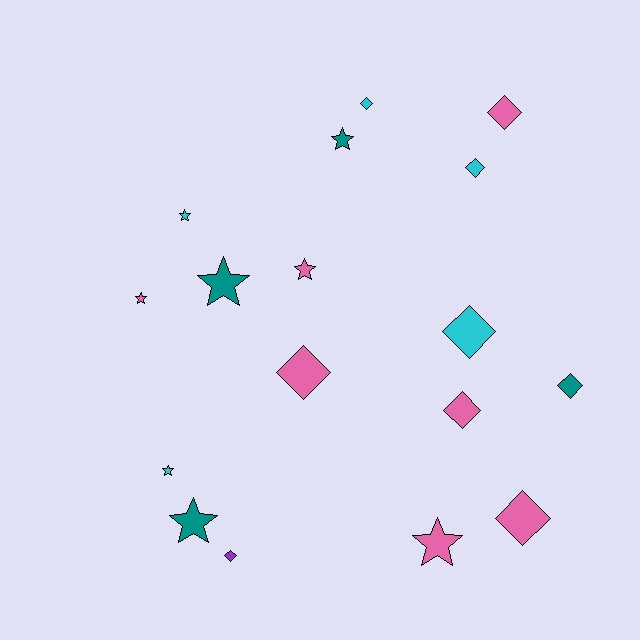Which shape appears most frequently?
Diamond, with 9 objects.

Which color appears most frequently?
Pink, with 7 objects.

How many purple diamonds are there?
There is 1 purple diamond.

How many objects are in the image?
There are 17 objects.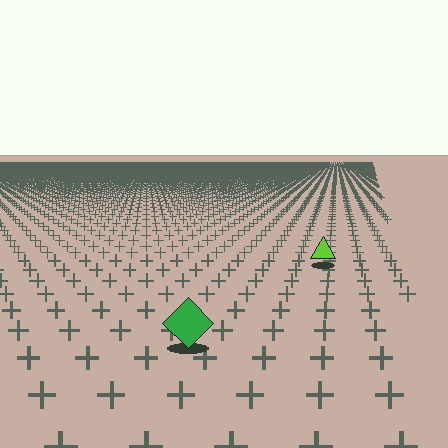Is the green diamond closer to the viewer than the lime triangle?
Yes. The green diamond is closer — you can tell from the texture gradient: the ground texture is coarser near it.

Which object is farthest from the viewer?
The lime triangle is farthest from the viewer. It appears smaller and the ground texture around it is denser.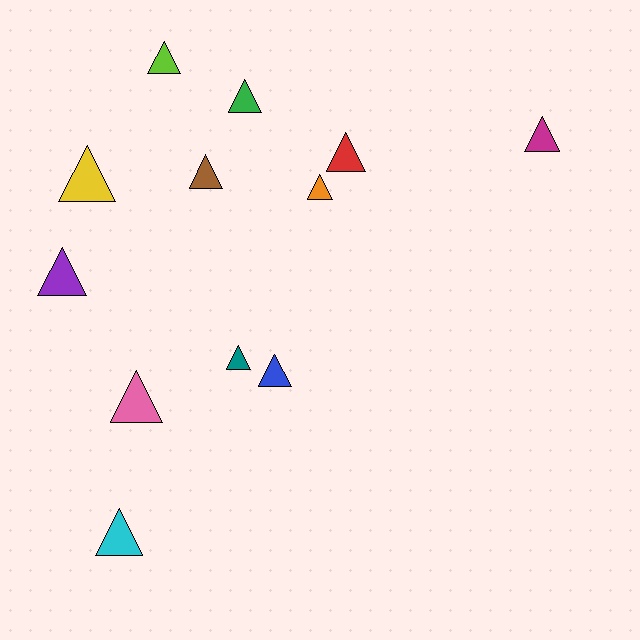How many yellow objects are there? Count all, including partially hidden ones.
There is 1 yellow object.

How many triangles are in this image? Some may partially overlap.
There are 12 triangles.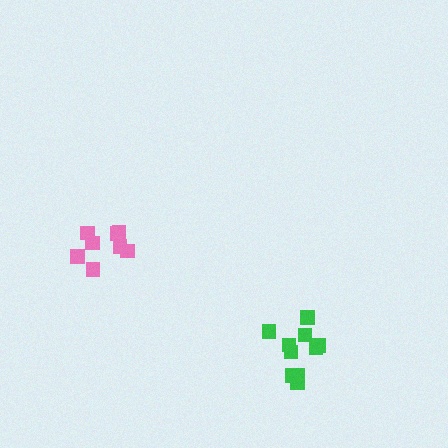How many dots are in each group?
Group 1: 8 dots, Group 2: 10 dots (18 total).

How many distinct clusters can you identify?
There are 2 distinct clusters.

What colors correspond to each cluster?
The clusters are colored: pink, green.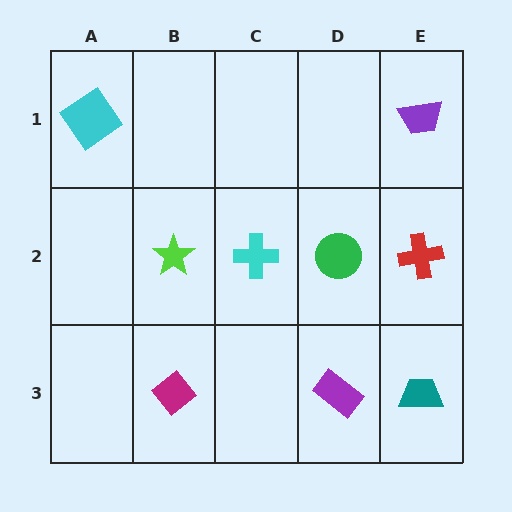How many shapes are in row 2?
4 shapes.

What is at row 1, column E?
A purple trapezoid.